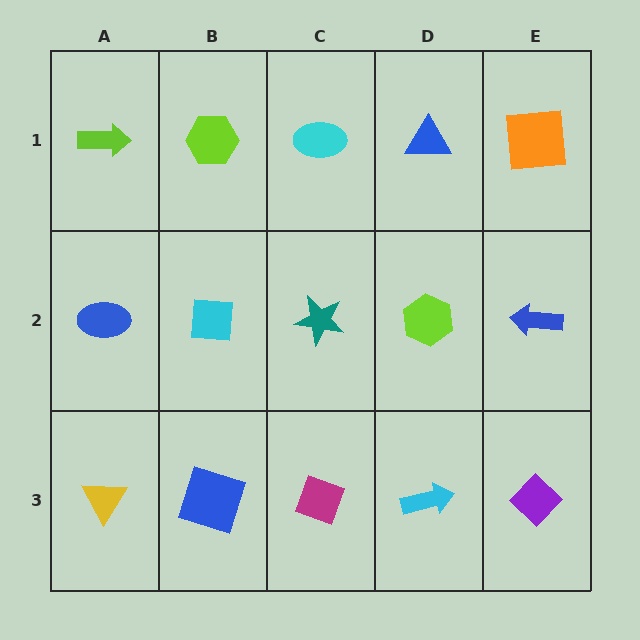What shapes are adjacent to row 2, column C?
A cyan ellipse (row 1, column C), a magenta diamond (row 3, column C), a cyan square (row 2, column B), a lime hexagon (row 2, column D).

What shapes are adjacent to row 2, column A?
A lime arrow (row 1, column A), a yellow triangle (row 3, column A), a cyan square (row 2, column B).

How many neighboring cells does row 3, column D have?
3.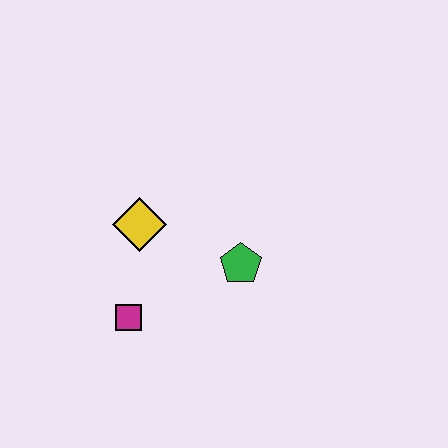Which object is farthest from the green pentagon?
The magenta square is farthest from the green pentagon.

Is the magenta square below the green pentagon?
Yes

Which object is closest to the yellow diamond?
The magenta square is closest to the yellow diamond.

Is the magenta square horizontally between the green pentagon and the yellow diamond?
No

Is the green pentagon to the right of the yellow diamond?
Yes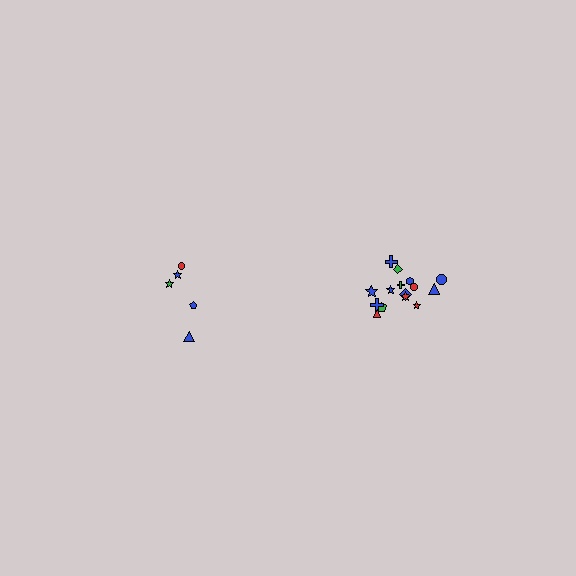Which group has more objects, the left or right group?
The right group.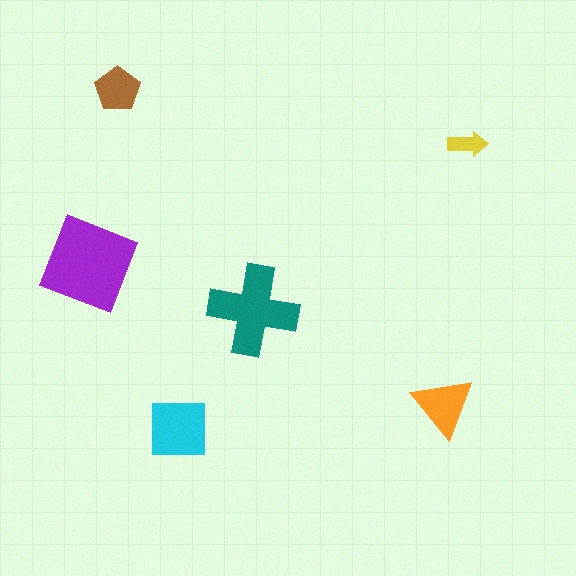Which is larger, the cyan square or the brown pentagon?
The cyan square.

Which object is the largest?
The purple diamond.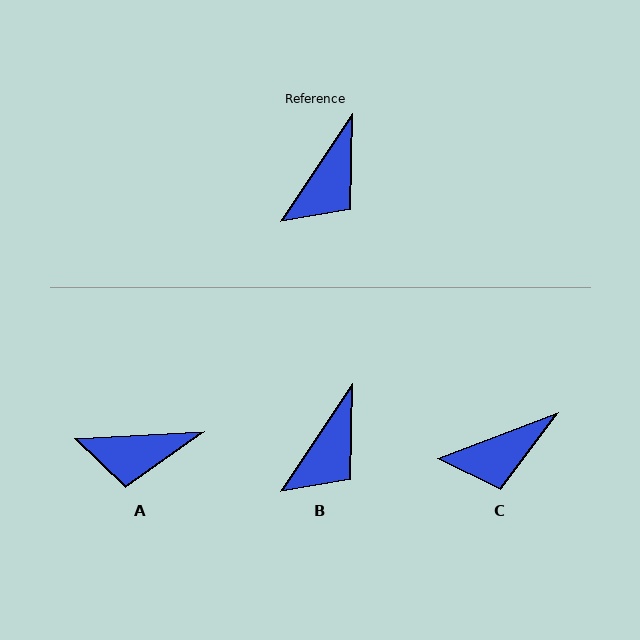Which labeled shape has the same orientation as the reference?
B.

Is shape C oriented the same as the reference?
No, it is off by about 36 degrees.